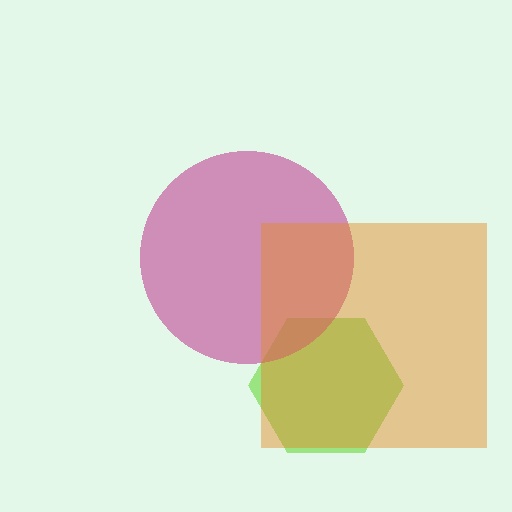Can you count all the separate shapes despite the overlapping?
Yes, there are 3 separate shapes.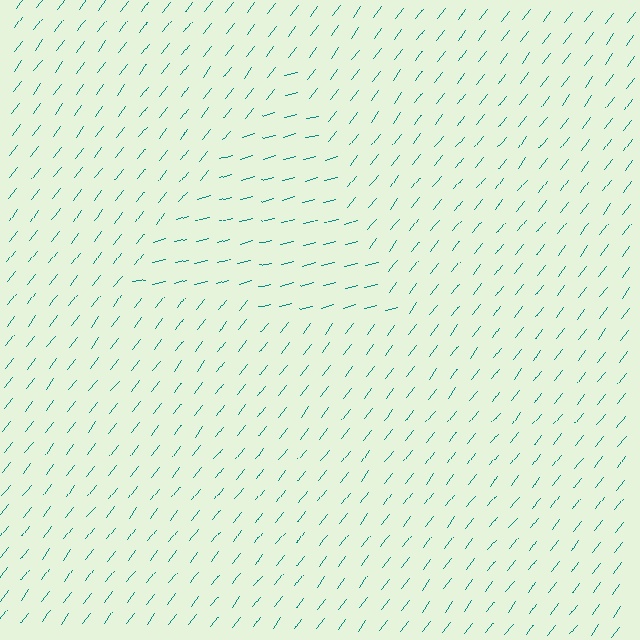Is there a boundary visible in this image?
Yes, there is a texture boundary formed by a change in line orientation.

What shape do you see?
I see a triangle.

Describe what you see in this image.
The image is filled with small teal line segments. A triangle region in the image has lines oriented differently from the surrounding lines, creating a visible texture boundary.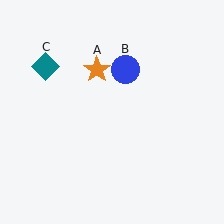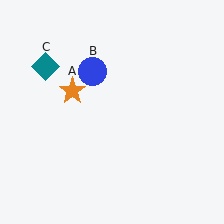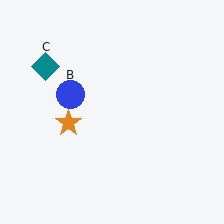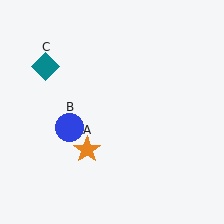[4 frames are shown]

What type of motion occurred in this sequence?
The orange star (object A), blue circle (object B) rotated counterclockwise around the center of the scene.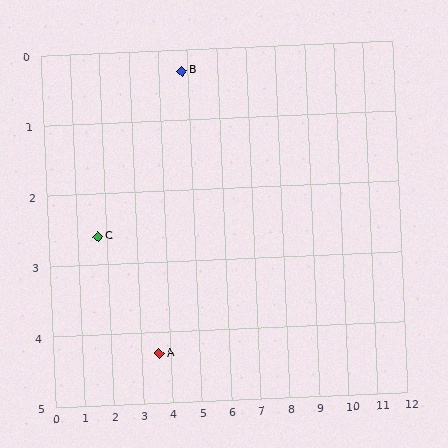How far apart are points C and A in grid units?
Points C and A are about 2.5 grid units apart.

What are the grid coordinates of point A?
Point A is at approximately (3.6, 4.3).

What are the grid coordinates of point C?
Point C is at approximately (1.7, 2.6).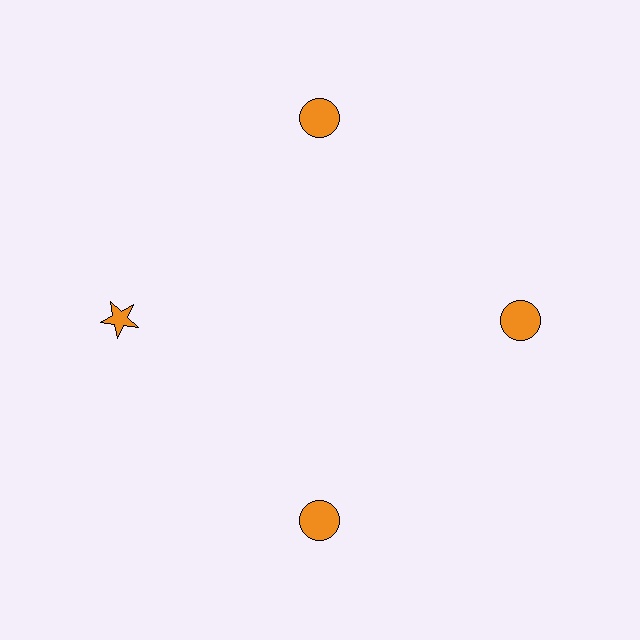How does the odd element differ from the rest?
It has a different shape: star instead of circle.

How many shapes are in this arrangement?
There are 4 shapes arranged in a ring pattern.